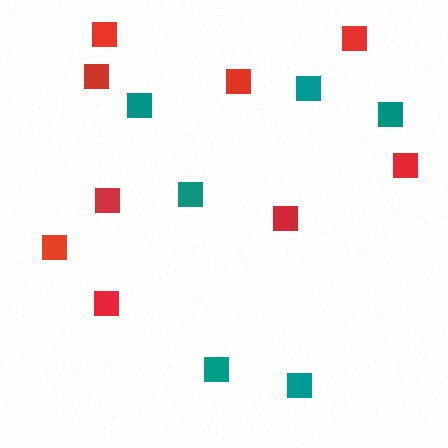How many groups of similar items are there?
There are 2 groups: one group of red squares (9) and one group of teal squares (6).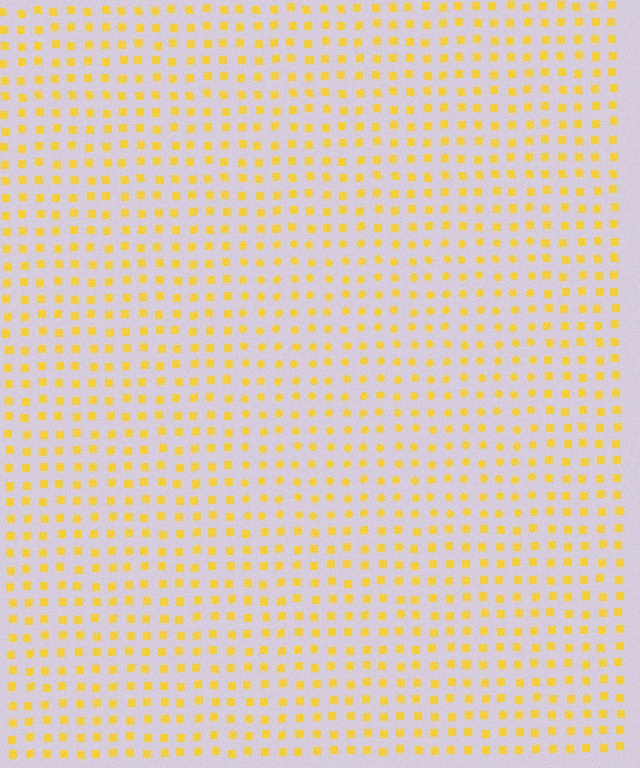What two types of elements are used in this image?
The image uses circles inside the rectangle region and squares outside it.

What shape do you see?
I see a rectangle.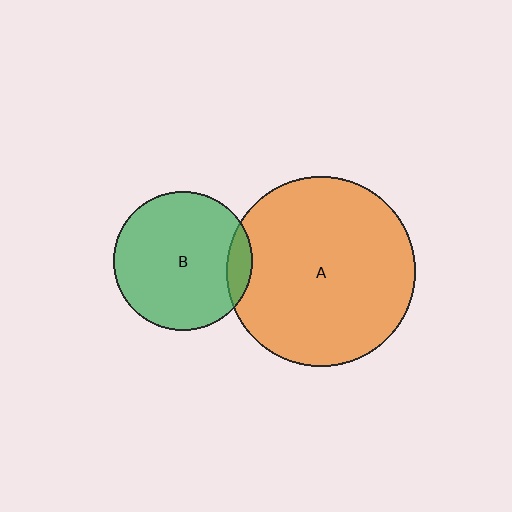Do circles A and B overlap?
Yes.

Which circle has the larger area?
Circle A (orange).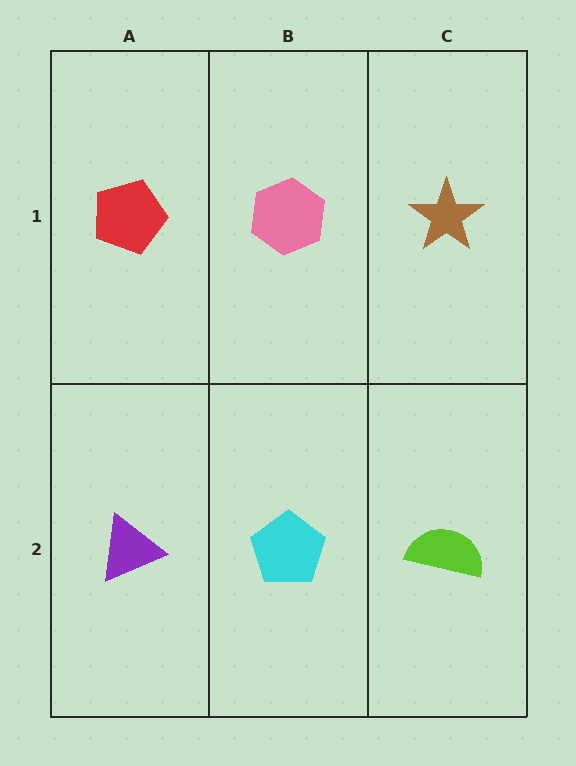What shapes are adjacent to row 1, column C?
A lime semicircle (row 2, column C), a pink hexagon (row 1, column B).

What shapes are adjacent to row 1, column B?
A cyan pentagon (row 2, column B), a red pentagon (row 1, column A), a brown star (row 1, column C).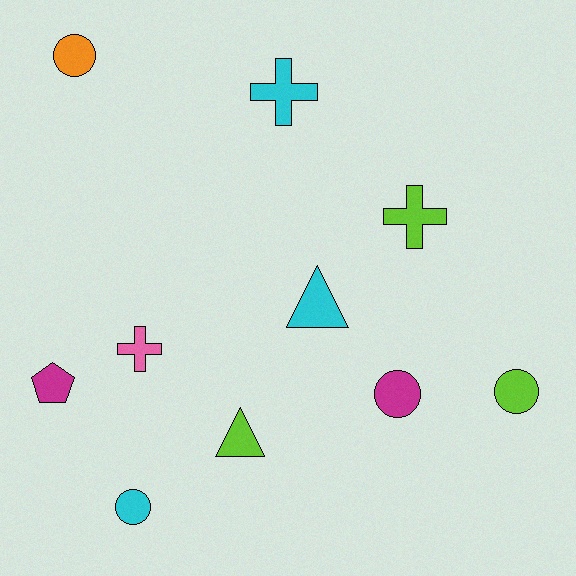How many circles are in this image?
There are 4 circles.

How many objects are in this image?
There are 10 objects.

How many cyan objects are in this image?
There are 3 cyan objects.